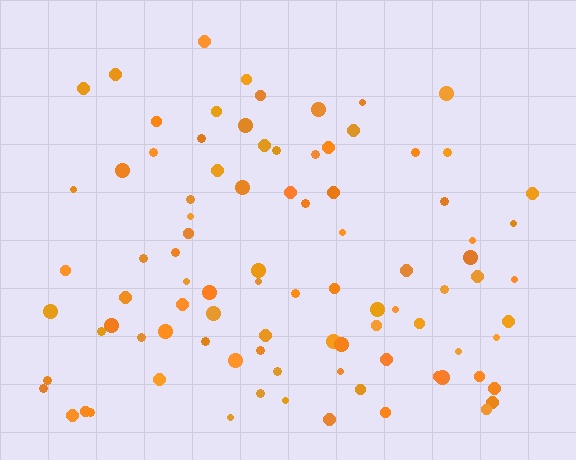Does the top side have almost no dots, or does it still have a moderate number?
Still a moderate number, just noticeably fewer than the bottom.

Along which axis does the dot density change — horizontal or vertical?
Vertical.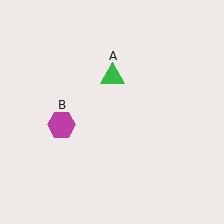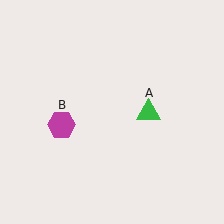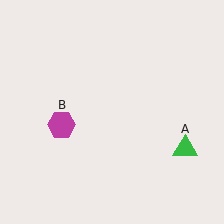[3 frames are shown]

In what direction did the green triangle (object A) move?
The green triangle (object A) moved down and to the right.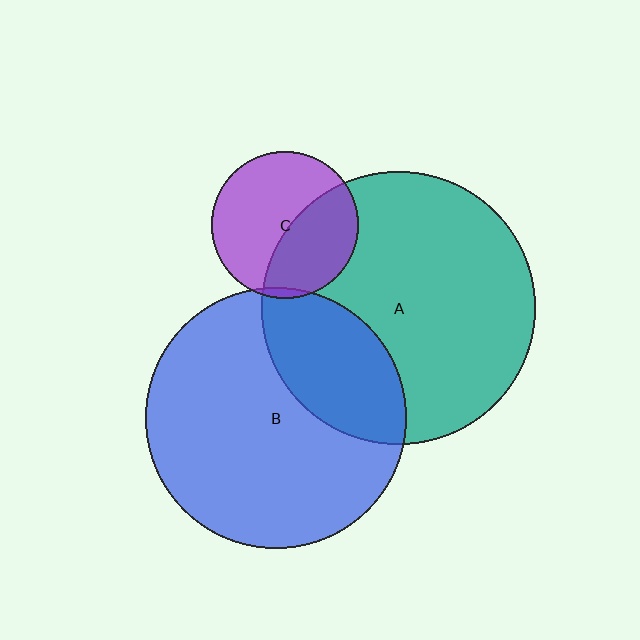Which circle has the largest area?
Circle A (teal).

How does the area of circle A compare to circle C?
Approximately 3.4 times.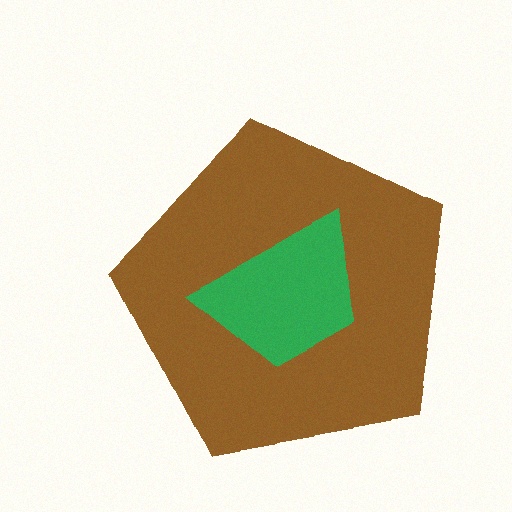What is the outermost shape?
The brown pentagon.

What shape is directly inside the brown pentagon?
The green trapezoid.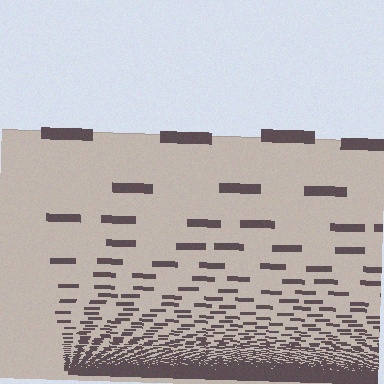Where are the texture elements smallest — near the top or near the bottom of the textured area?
Near the bottom.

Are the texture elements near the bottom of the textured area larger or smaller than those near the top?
Smaller. The gradient is inverted — elements near the bottom are smaller and denser.